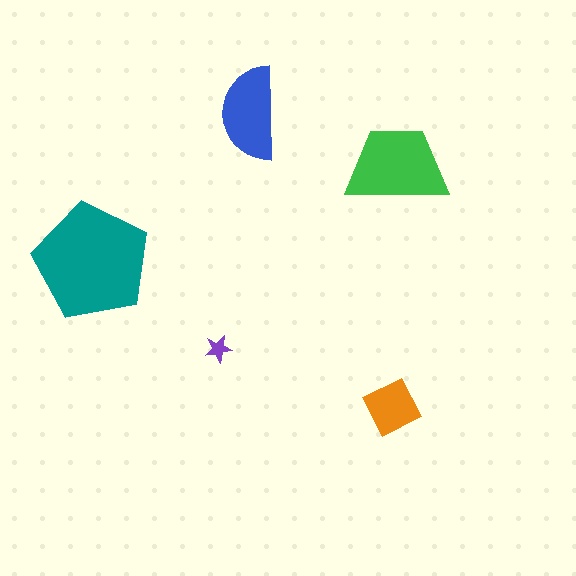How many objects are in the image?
There are 5 objects in the image.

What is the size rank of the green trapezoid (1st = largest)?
2nd.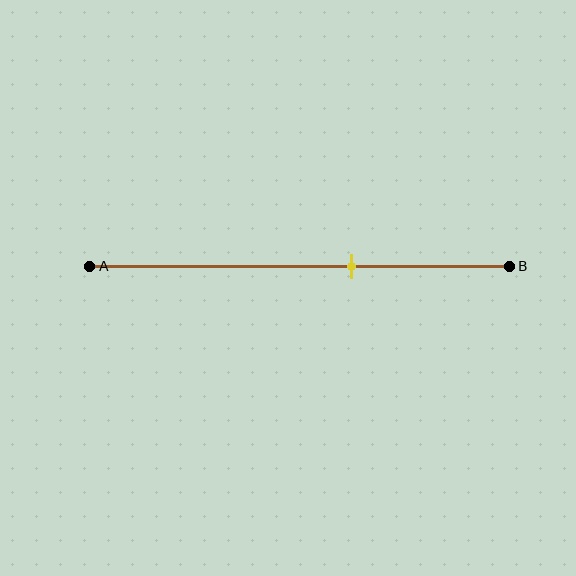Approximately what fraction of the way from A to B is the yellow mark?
The yellow mark is approximately 60% of the way from A to B.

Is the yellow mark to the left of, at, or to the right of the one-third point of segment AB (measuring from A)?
The yellow mark is to the right of the one-third point of segment AB.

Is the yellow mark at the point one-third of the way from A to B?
No, the mark is at about 60% from A, not at the 33% one-third point.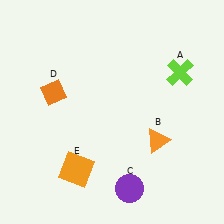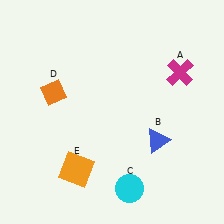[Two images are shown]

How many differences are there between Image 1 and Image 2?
There are 3 differences between the two images.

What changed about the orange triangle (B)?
In Image 1, B is orange. In Image 2, it changed to blue.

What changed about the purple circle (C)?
In Image 1, C is purple. In Image 2, it changed to cyan.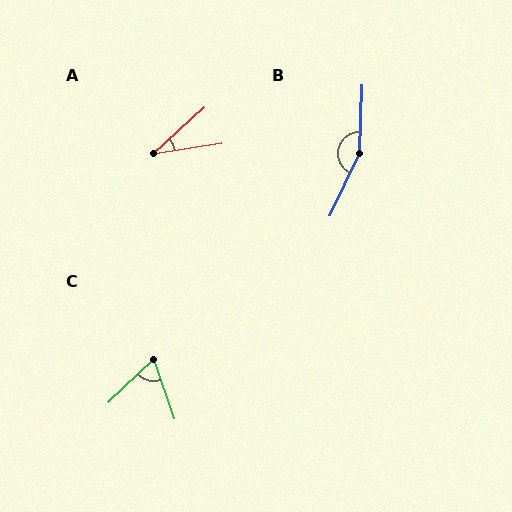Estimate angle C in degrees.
Approximately 65 degrees.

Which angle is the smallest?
A, at approximately 34 degrees.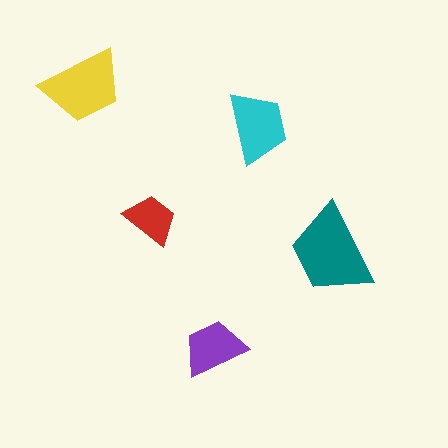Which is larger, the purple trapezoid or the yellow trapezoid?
The yellow one.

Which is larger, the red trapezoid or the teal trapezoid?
The teal one.